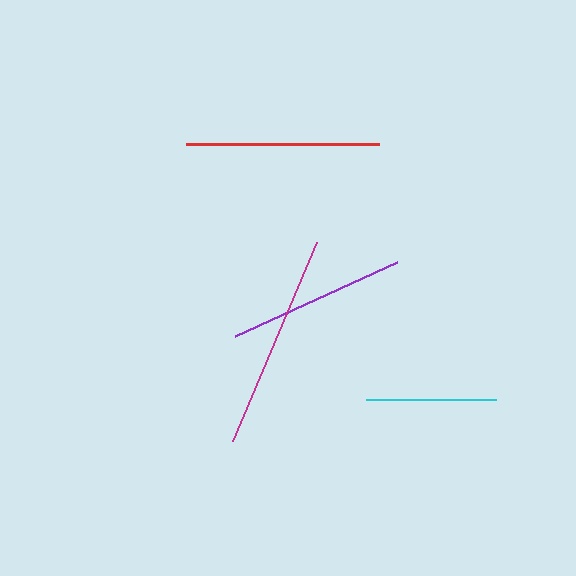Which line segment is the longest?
The magenta line is the longest at approximately 216 pixels.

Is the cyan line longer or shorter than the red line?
The red line is longer than the cyan line.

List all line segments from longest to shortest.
From longest to shortest: magenta, red, purple, cyan.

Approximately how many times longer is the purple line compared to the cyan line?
The purple line is approximately 1.4 times the length of the cyan line.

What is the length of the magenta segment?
The magenta segment is approximately 216 pixels long.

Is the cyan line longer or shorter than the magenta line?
The magenta line is longer than the cyan line.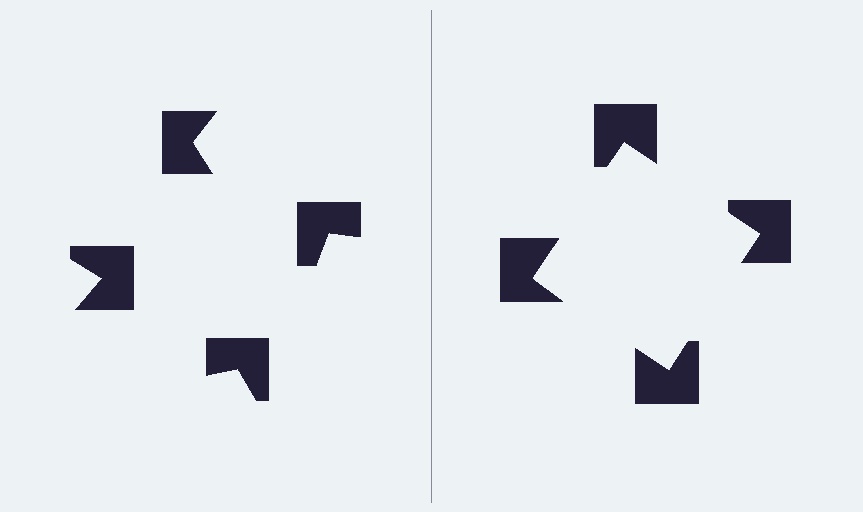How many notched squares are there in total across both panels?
8 — 4 on each side.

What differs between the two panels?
The notched squares are positioned identically on both sides; only the wedge orientations differ. On the right they align to a square; on the left they are misaligned.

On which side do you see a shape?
An illusory square appears on the right side. On the left side the wedge cuts are rotated, so no coherent shape forms.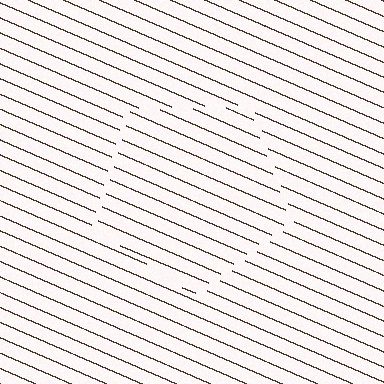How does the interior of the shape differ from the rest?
The interior of the shape contains the same grating, shifted by half a period — the contour is defined by the phase discontinuity where line-ends from the inner and outer gratings abut.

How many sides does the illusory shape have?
5 sides — the line-ends trace a pentagon.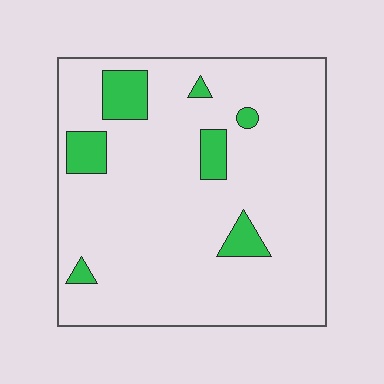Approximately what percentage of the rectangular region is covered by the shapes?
Approximately 10%.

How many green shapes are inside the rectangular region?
7.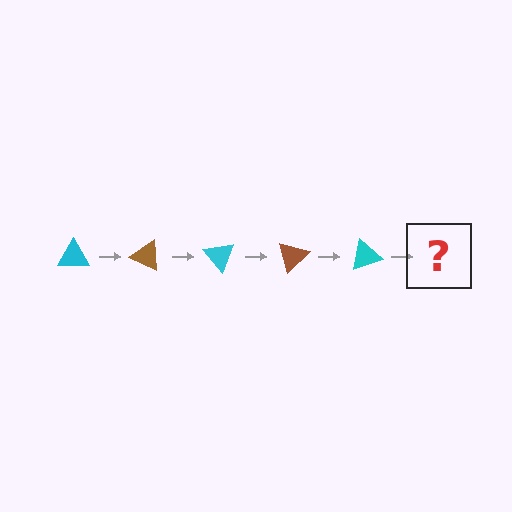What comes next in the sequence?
The next element should be a brown triangle, rotated 125 degrees from the start.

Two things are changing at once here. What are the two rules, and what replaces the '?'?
The two rules are that it rotates 25 degrees each step and the color cycles through cyan and brown. The '?' should be a brown triangle, rotated 125 degrees from the start.